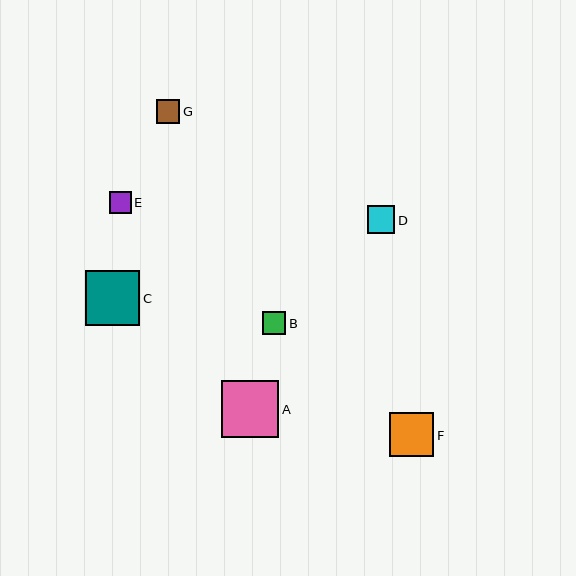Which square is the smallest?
Square E is the smallest with a size of approximately 22 pixels.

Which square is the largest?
Square A is the largest with a size of approximately 57 pixels.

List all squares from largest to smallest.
From largest to smallest: A, C, F, D, G, B, E.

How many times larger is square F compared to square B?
Square F is approximately 1.9 times the size of square B.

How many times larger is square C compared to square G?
Square C is approximately 2.3 times the size of square G.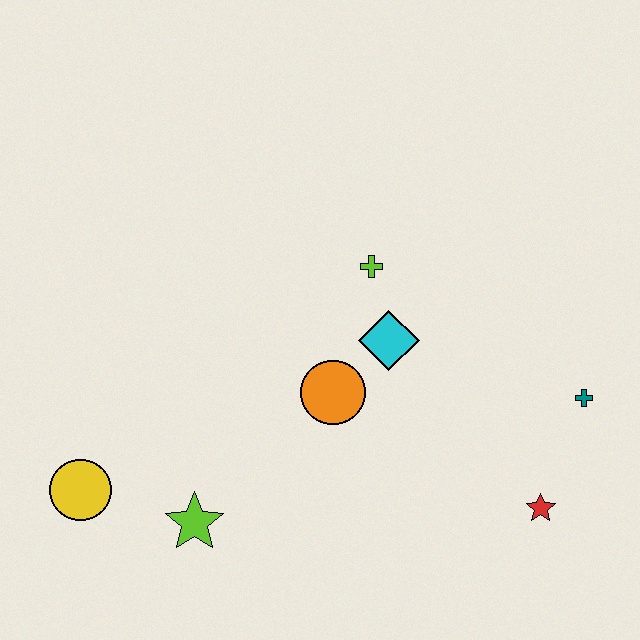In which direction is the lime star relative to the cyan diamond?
The lime star is to the left of the cyan diamond.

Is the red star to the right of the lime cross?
Yes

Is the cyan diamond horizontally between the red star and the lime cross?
Yes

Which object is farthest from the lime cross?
The yellow circle is farthest from the lime cross.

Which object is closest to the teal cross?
The red star is closest to the teal cross.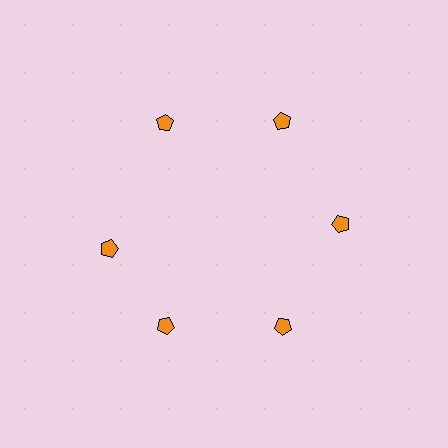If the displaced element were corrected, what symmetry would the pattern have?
It would have 6-fold rotational symmetry — the pattern would map onto itself every 60 degrees.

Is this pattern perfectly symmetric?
No. The 6 orange pentagons are arranged in a ring, but one element near the 9 o'clock position is rotated out of alignment along the ring, breaking the 6-fold rotational symmetry.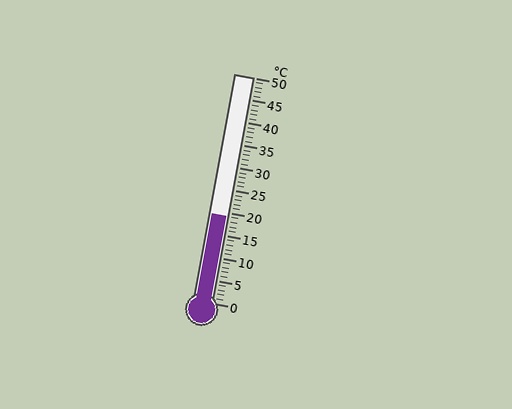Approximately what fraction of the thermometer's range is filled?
The thermometer is filled to approximately 40% of its range.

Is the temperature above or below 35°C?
The temperature is below 35°C.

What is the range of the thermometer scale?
The thermometer scale ranges from 0°C to 50°C.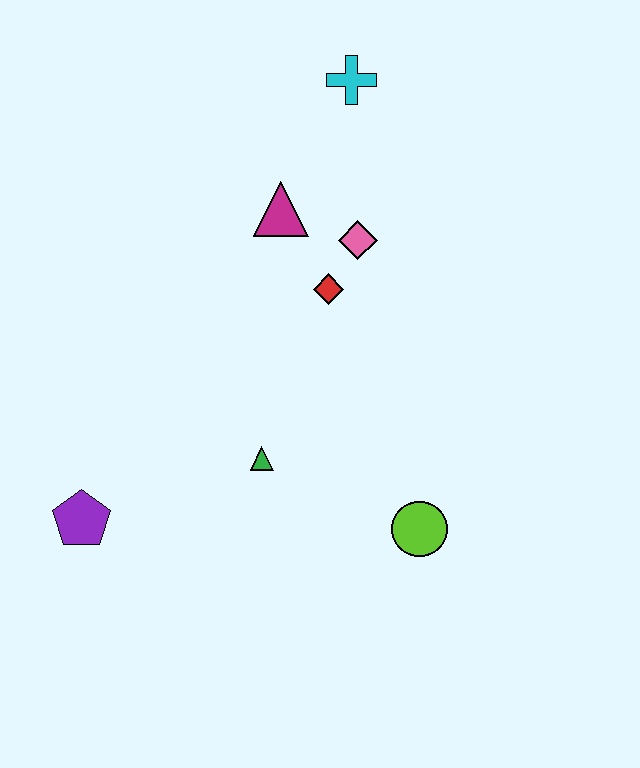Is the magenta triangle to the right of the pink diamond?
No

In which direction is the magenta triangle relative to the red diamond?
The magenta triangle is above the red diamond.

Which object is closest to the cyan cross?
The magenta triangle is closest to the cyan cross.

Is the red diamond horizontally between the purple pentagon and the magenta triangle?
No